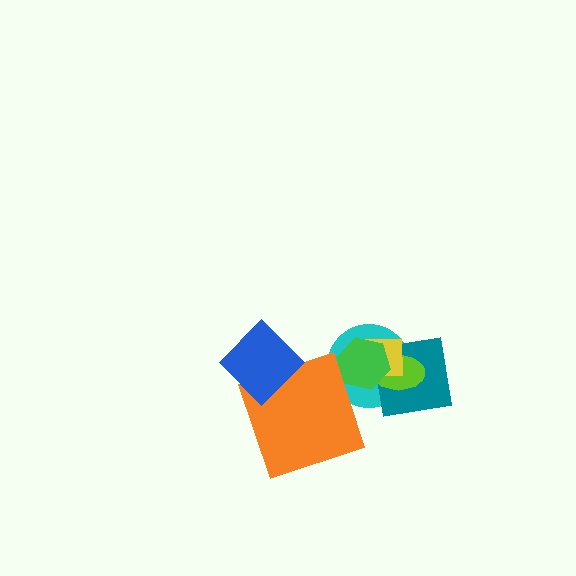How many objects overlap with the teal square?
4 objects overlap with the teal square.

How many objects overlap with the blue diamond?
1 object overlaps with the blue diamond.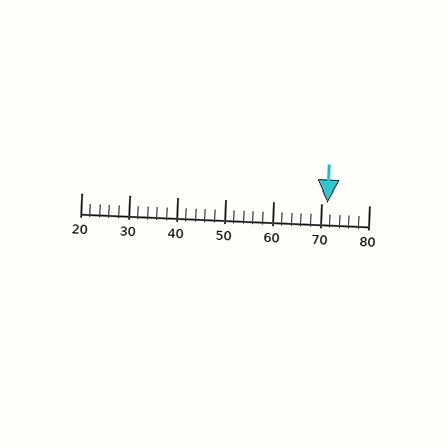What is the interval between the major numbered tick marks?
The major tick marks are spaced 10 units apart.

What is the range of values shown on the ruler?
The ruler shows values from 20 to 80.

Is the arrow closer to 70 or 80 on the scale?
The arrow is closer to 70.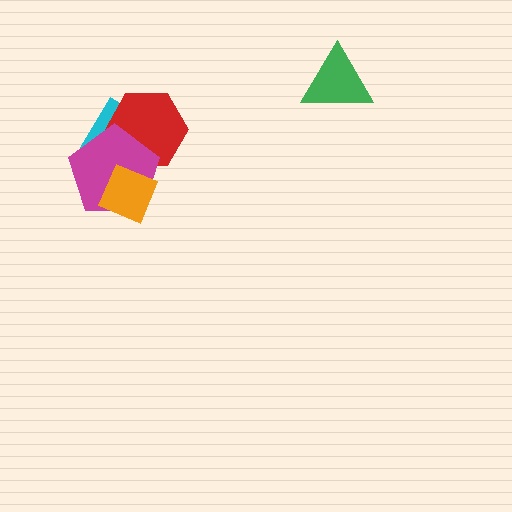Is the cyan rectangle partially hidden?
Yes, it is partially covered by another shape.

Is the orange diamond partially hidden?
No, no other shape covers it.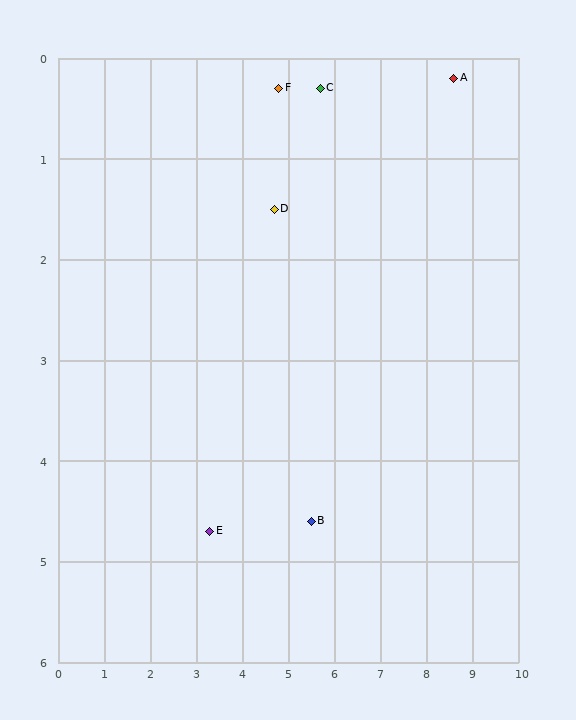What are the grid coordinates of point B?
Point B is at approximately (5.5, 4.6).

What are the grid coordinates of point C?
Point C is at approximately (5.7, 0.3).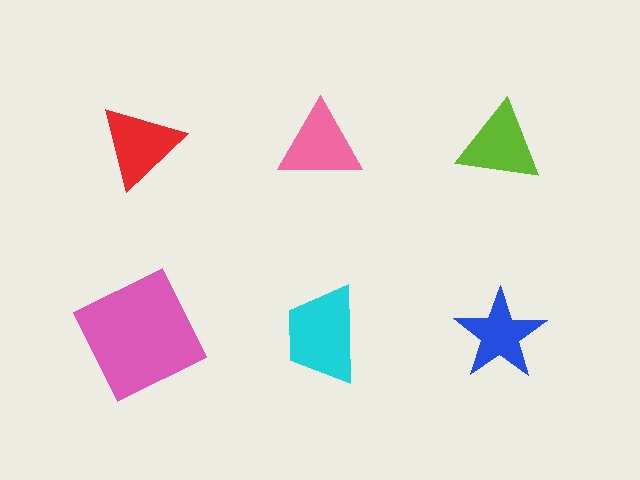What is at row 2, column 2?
A cyan trapezoid.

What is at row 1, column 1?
A red triangle.